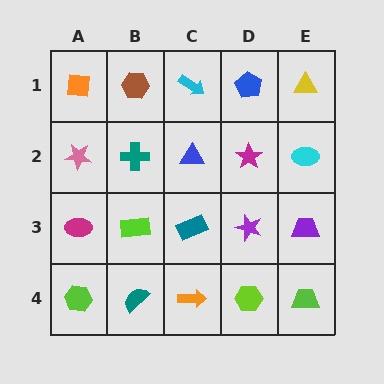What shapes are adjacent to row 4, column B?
A lime rectangle (row 3, column B), a lime hexagon (row 4, column A), an orange arrow (row 4, column C).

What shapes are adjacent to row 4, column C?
A teal rectangle (row 3, column C), a teal semicircle (row 4, column B), a lime hexagon (row 4, column D).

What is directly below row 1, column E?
A cyan ellipse.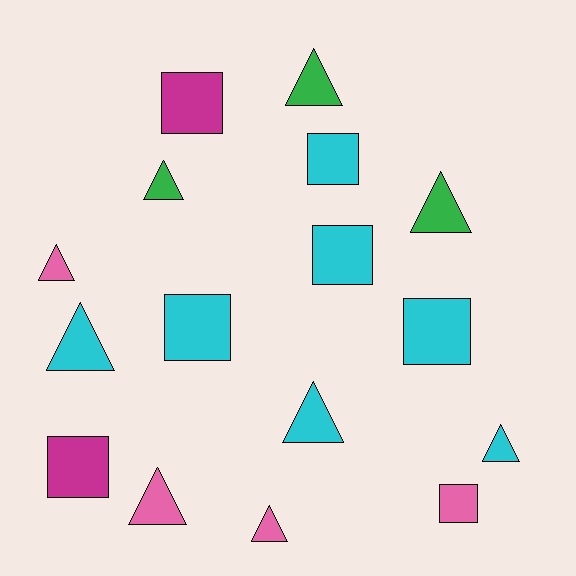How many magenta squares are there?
There are 2 magenta squares.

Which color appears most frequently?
Cyan, with 7 objects.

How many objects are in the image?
There are 16 objects.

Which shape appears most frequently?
Triangle, with 9 objects.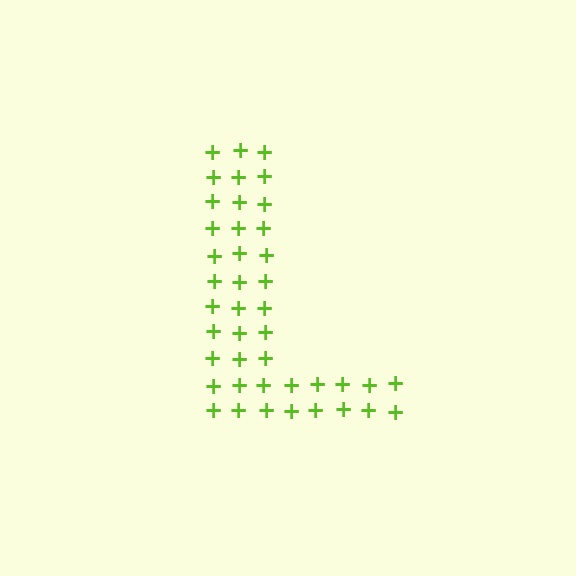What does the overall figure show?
The overall figure shows the letter L.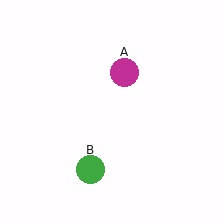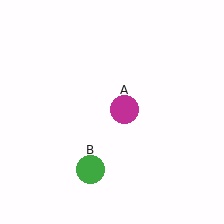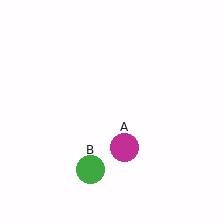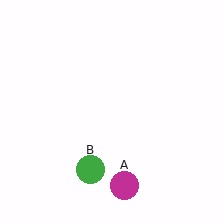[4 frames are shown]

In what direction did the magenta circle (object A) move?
The magenta circle (object A) moved down.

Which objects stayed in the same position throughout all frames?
Green circle (object B) remained stationary.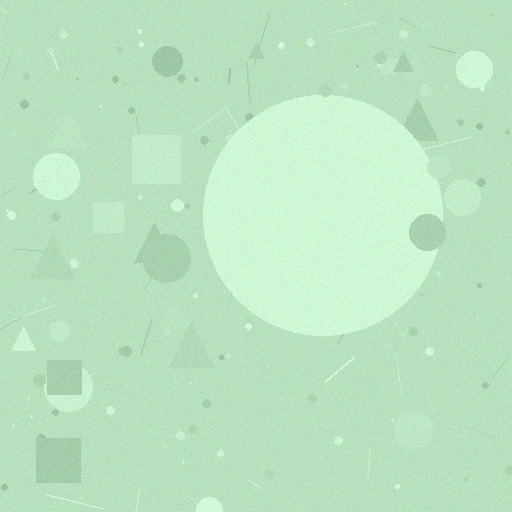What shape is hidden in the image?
A circle is hidden in the image.